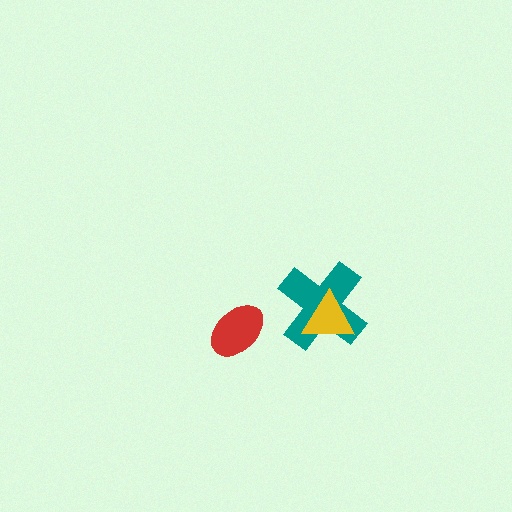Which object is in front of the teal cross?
The yellow triangle is in front of the teal cross.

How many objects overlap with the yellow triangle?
1 object overlaps with the yellow triangle.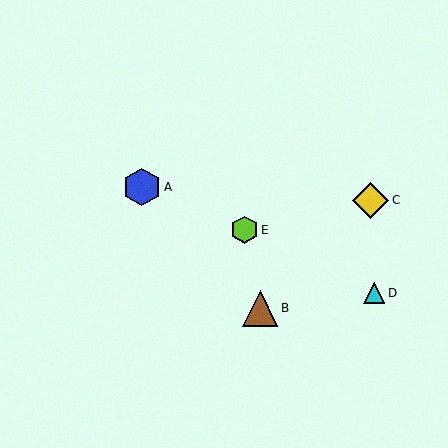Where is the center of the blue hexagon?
The center of the blue hexagon is at (142, 187).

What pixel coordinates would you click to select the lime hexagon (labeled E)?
Click at (245, 230) to select the lime hexagon E.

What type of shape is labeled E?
Shape E is a lime hexagon.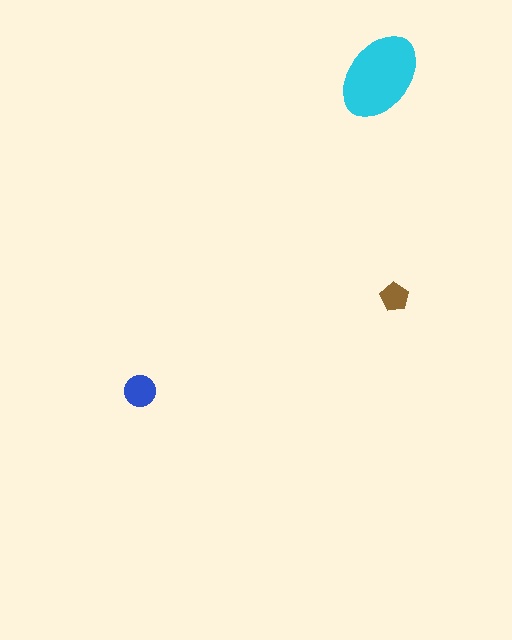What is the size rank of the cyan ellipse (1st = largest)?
1st.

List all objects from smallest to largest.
The brown pentagon, the blue circle, the cyan ellipse.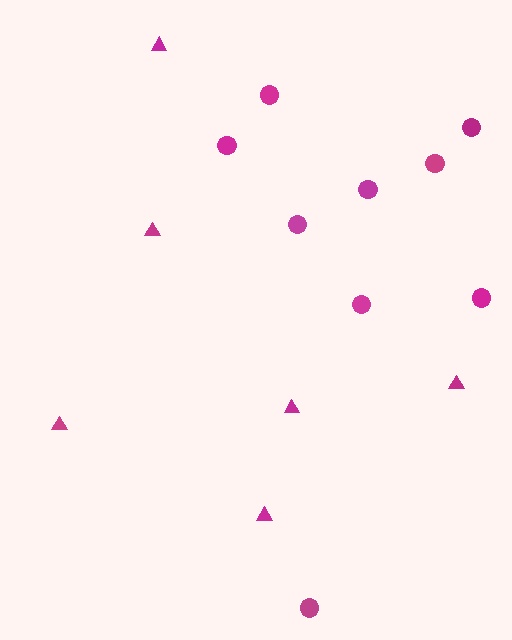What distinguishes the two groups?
There are 2 groups: one group of triangles (6) and one group of circles (9).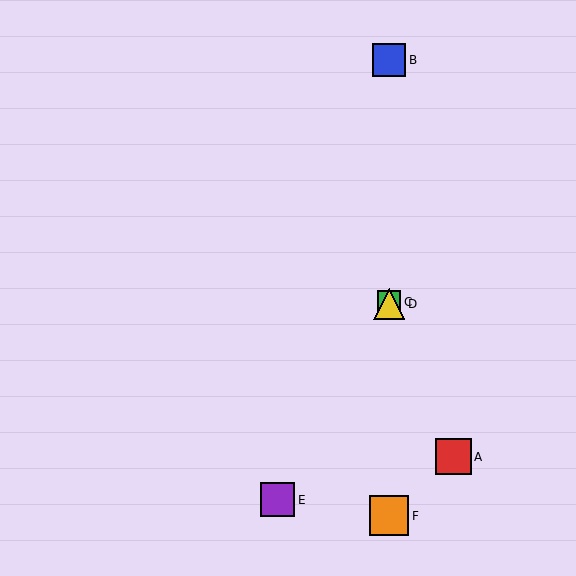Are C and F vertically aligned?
Yes, both are at x≈389.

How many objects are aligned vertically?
4 objects (B, C, D, F) are aligned vertically.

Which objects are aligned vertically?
Objects B, C, D, F are aligned vertically.